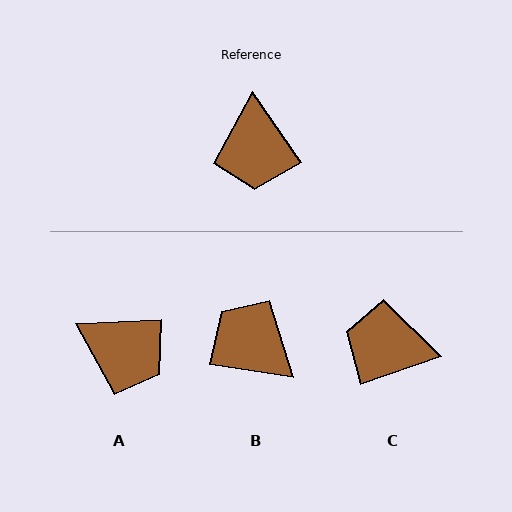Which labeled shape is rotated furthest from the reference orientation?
B, about 134 degrees away.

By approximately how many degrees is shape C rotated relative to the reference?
Approximately 106 degrees clockwise.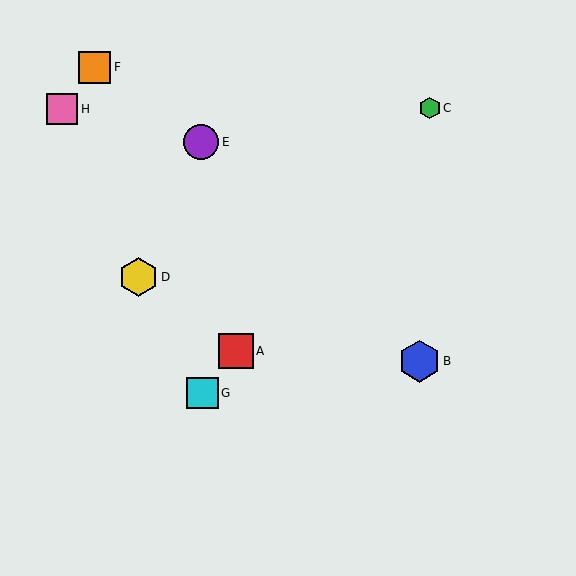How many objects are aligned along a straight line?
3 objects (A, C, G) are aligned along a straight line.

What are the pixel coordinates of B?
Object B is at (419, 361).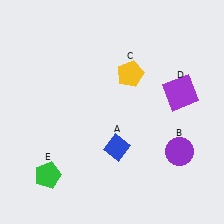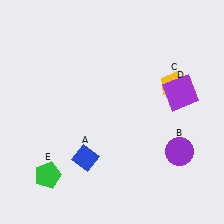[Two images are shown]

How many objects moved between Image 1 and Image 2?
2 objects moved between the two images.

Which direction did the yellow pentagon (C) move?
The yellow pentagon (C) moved right.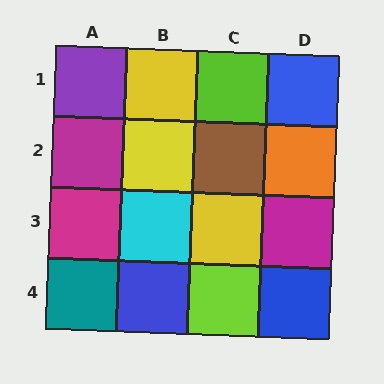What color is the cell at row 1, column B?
Yellow.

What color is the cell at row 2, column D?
Orange.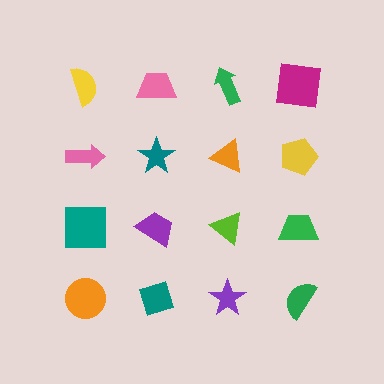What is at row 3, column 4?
A green trapezoid.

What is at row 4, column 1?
An orange circle.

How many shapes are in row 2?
4 shapes.